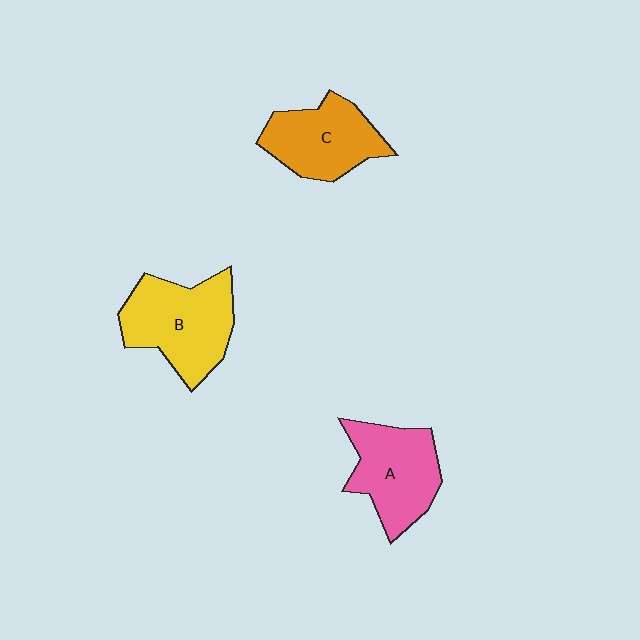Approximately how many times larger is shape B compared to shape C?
Approximately 1.2 times.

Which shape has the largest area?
Shape B (yellow).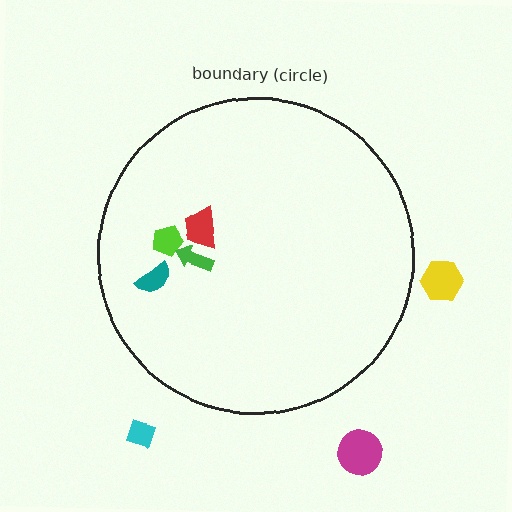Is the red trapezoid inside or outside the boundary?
Inside.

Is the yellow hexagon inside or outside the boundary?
Outside.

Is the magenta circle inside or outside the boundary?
Outside.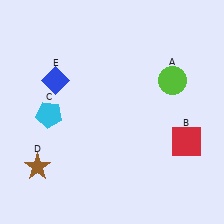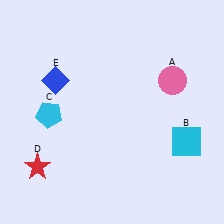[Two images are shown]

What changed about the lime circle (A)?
In Image 1, A is lime. In Image 2, it changed to pink.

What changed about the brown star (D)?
In Image 1, D is brown. In Image 2, it changed to red.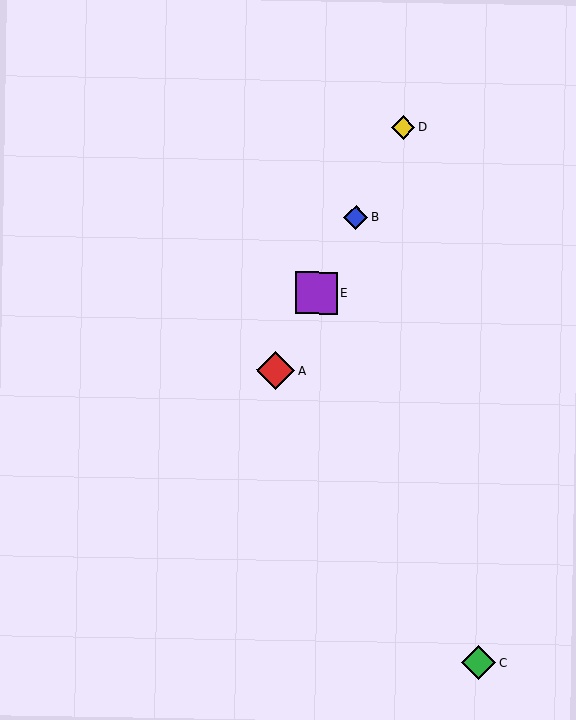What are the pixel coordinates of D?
Object D is at (403, 127).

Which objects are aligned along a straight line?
Objects A, B, D, E are aligned along a straight line.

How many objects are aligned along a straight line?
4 objects (A, B, D, E) are aligned along a straight line.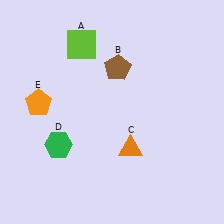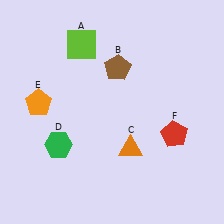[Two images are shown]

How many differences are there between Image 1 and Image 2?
There is 1 difference between the two images.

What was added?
A red pentagon (F) was added in Image 2.